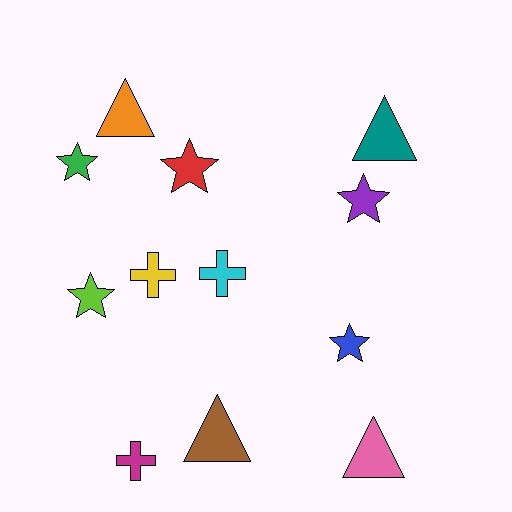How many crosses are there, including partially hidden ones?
There are 3 crosses.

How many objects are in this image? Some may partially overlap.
There are 12 objects.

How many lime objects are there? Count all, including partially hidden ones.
There is 1 lime object.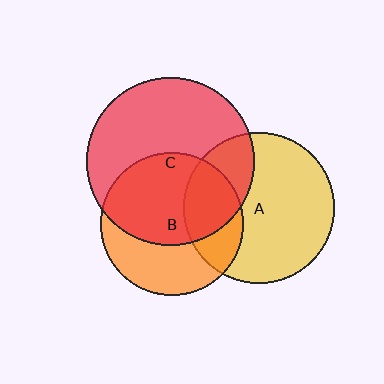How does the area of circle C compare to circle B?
Approximately 1.4 times.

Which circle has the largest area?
Circle C (red).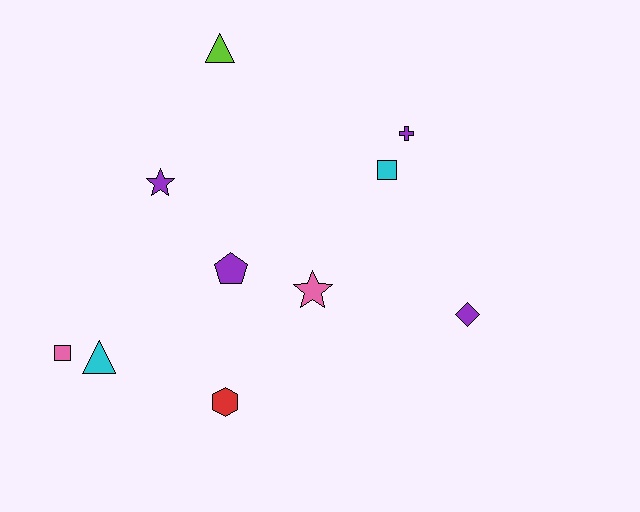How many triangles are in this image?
There are 2 triangles.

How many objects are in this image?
There are 10 objects.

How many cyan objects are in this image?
There are 2 cyan objects.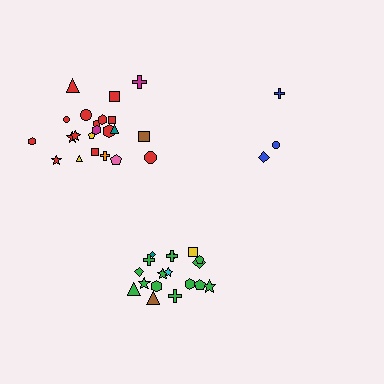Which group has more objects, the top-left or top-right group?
The top-left group.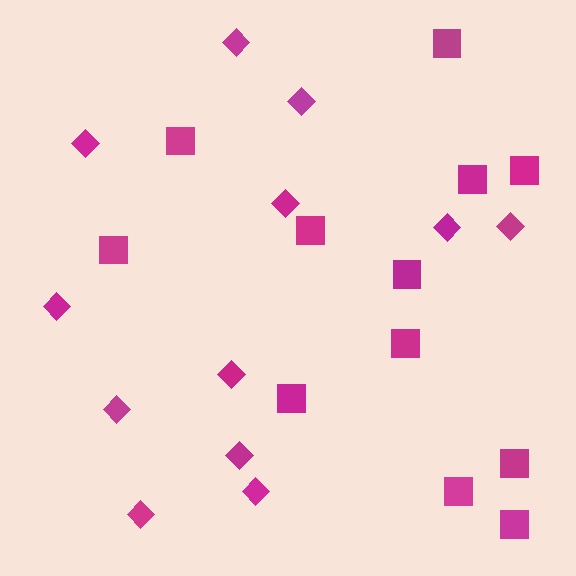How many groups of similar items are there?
There are 2 groups: one group of diamonds (12) and one group of squares (12).